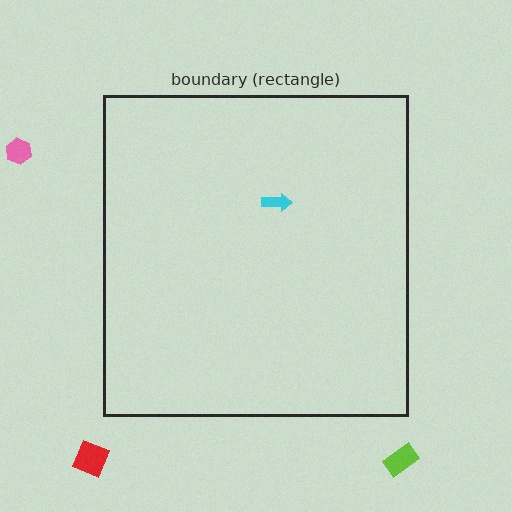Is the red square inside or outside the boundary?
Outside.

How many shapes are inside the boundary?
1 inside, 3 outside.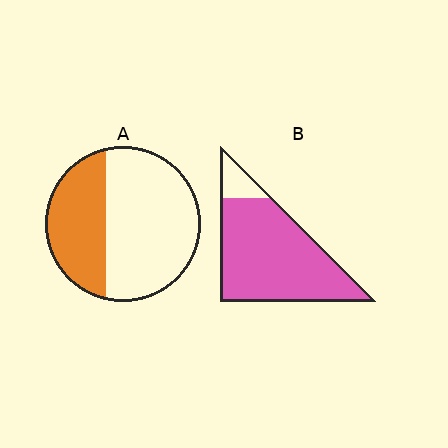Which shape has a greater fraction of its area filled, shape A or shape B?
Shape B.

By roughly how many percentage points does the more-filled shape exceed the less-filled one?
By roughly 55 percentage points (B over A).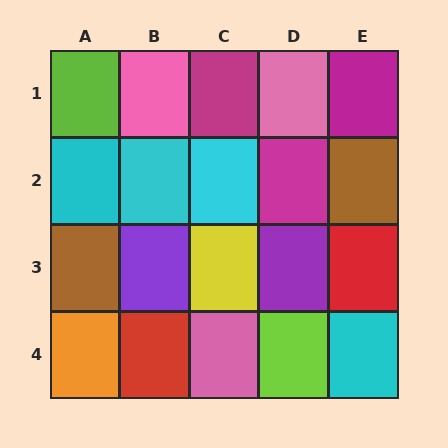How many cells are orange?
1 cell is orange.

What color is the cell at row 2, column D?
Magenta.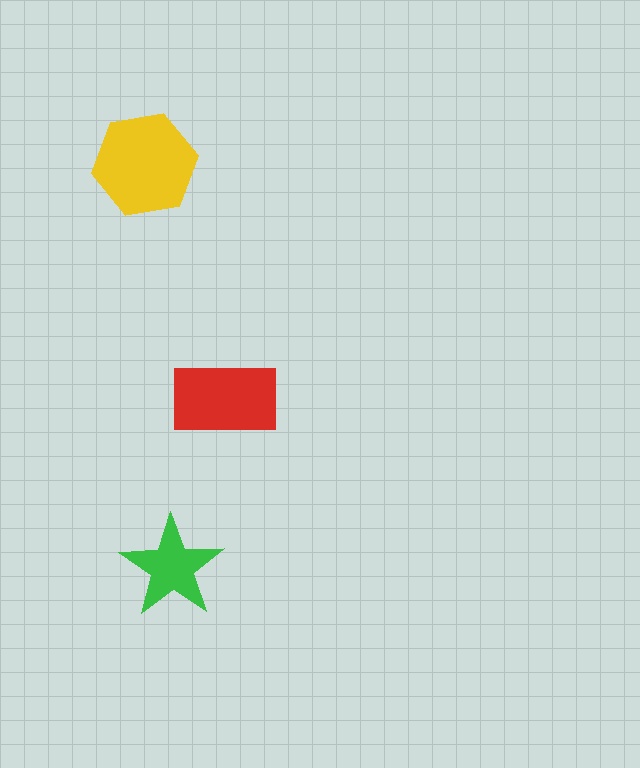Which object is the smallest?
The green star.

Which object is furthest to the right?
The red rectangle is rightmost.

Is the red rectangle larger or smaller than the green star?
Larger.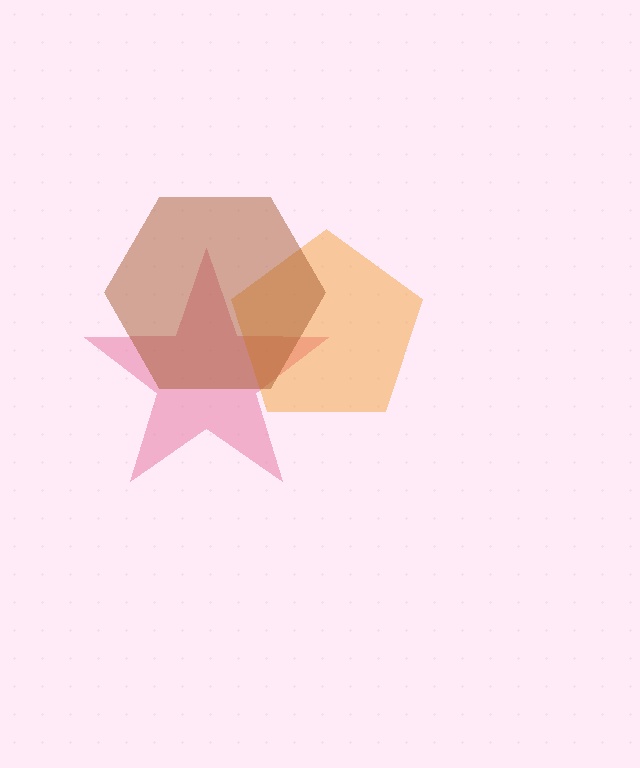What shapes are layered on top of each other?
The layered shapes are: a pink star, an orange pentagon, a brown hexagon.